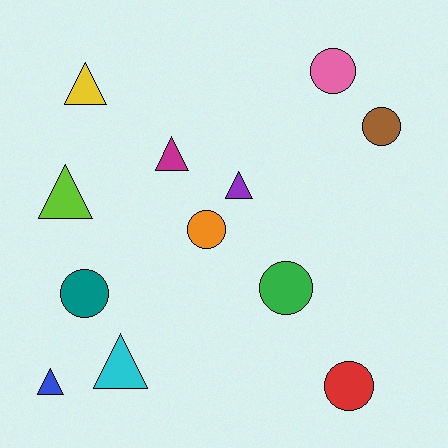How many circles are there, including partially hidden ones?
There are 6 circles.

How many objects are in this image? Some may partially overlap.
There are 12 objects.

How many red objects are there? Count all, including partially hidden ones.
There is 1 red object.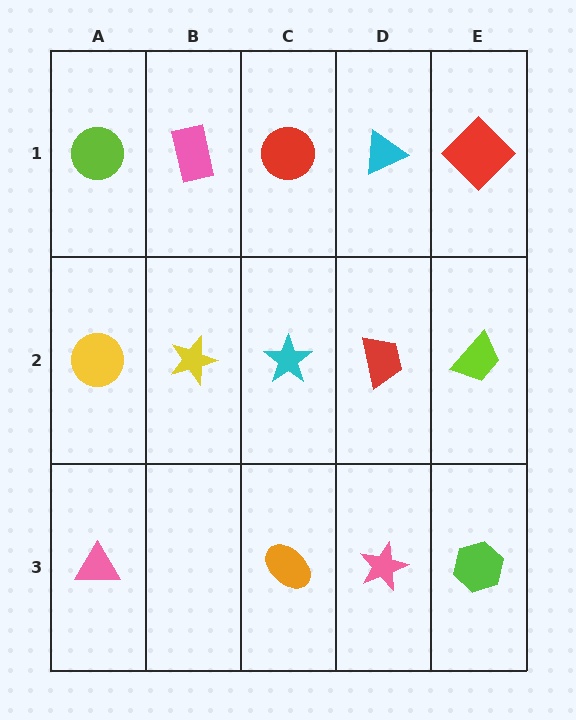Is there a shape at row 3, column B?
No, that cell is empty.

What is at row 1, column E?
A red diamond.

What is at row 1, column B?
A pink rectangle.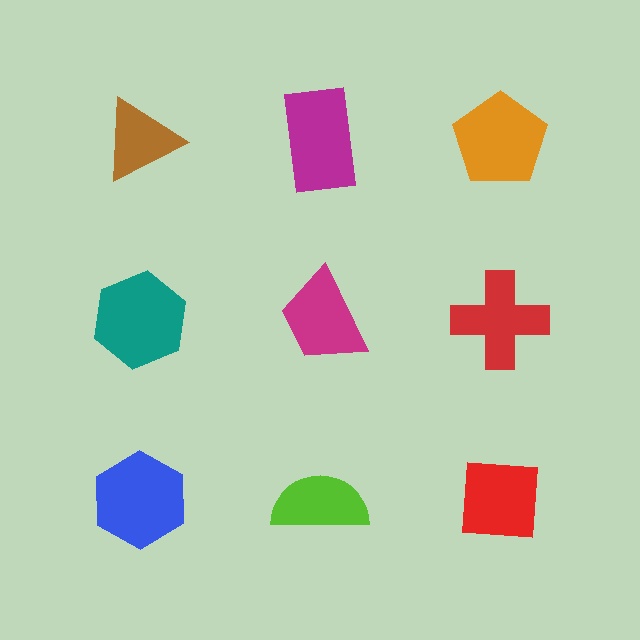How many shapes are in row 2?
3 shapes.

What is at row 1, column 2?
A magenta rectangle.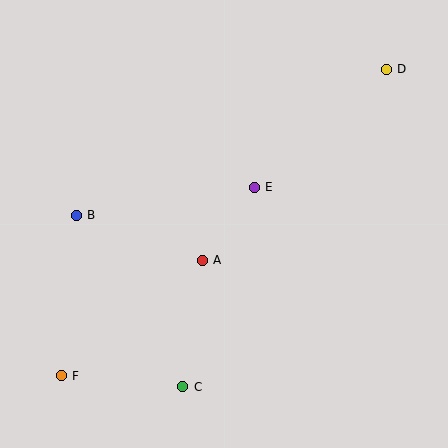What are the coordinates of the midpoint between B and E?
The midpoint between B and E is at (165, 201).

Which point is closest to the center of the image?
Point A at (202, 260) is closest to the center.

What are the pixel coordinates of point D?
Point D is at (386, 69).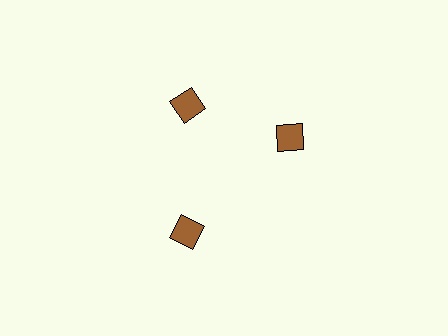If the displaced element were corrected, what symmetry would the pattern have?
It would have 3-fold rotational symmetry — the pattern would map onto itself every 120 degrees.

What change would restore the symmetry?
The symmetry would be restored by rotating it back into even spacing with its neighbors so that all 3 squares sit at equal angles and equal distance from the center.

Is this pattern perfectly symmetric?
No. The 3 brown squares are arranged in a ring, but one element near the 3 o'clock position is rotated out of alignment along the ring, breaking the 3-fold rotational symmetry.